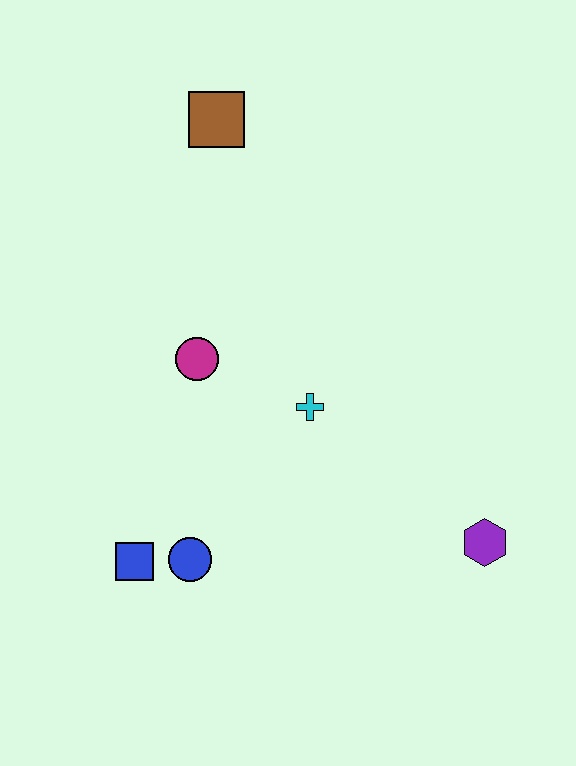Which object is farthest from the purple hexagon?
The brown square is farthest from the purple hexagon.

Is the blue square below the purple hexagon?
Yes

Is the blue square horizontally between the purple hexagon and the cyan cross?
No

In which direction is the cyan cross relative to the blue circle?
The cyan cross is above the blue circle.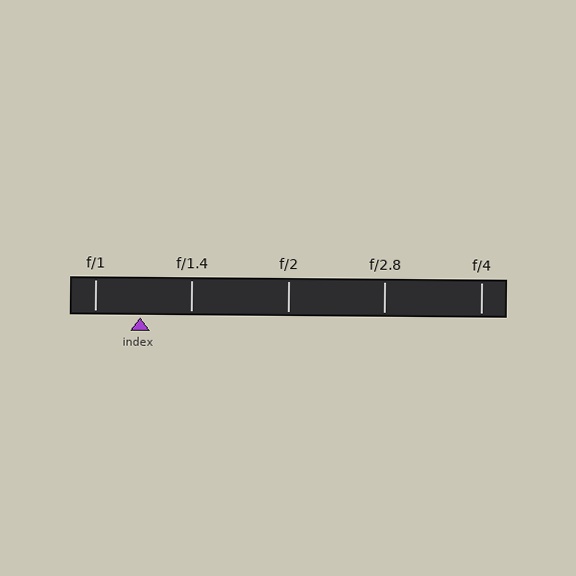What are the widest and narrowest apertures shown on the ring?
The widest aperture shown is f/1 and the narrowest is f/4.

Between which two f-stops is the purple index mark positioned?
The index mark is between f/1 and f/1.4.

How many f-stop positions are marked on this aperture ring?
There are 5 f-stop positions marked.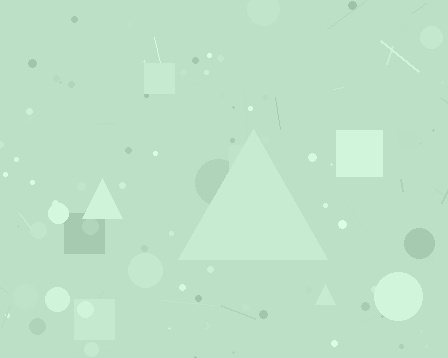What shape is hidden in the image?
A triangle is hidden in the image.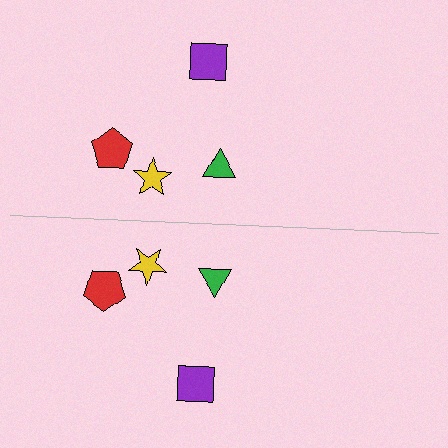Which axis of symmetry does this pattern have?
The pattern has a horizontal axis of symmetry running through the center of the image.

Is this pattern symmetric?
Yes, this pattern has bilateral (reflection) symmetry.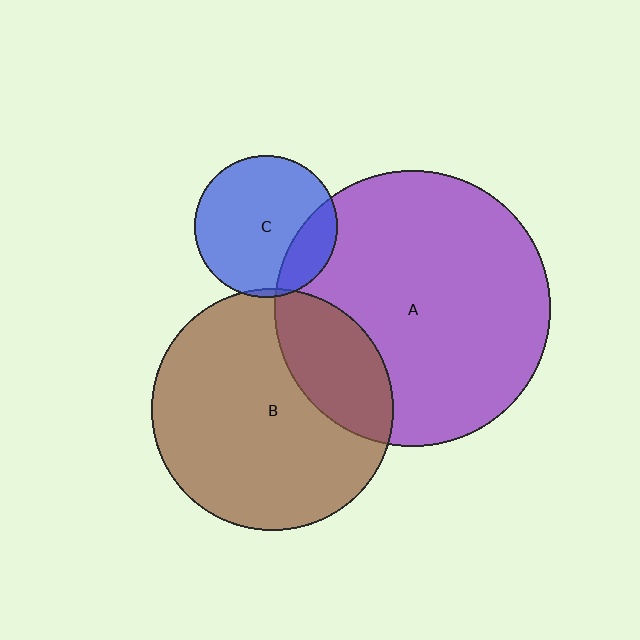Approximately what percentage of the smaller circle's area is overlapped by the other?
Approximately 5%.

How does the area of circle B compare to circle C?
Approximately 2.9 times.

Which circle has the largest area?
Circle A (purple).